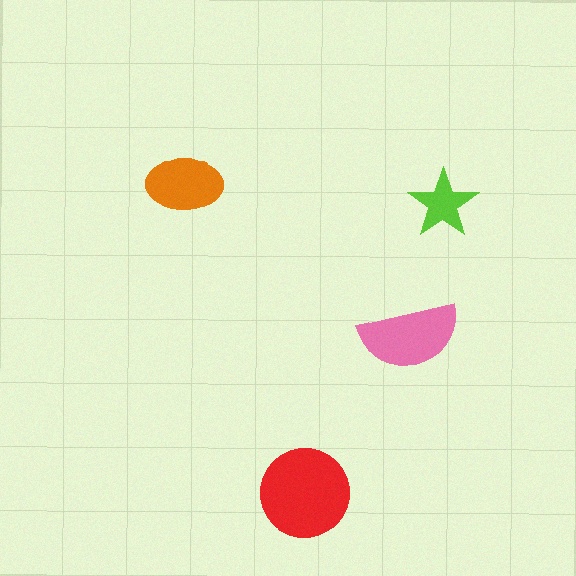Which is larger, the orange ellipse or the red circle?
The red circle.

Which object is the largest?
The red circle.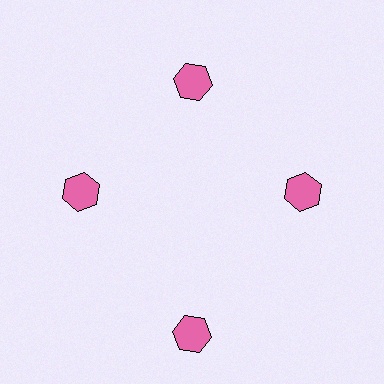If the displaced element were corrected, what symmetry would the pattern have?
It would have 4-fold rotational symmetry — the pattern would map onto itself every 90 degrees.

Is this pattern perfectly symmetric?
No. The 4 pink hexagons are arranged in a ring, but one element near the 6 o'clock position is pushed outward from the center, breaking the 4-fold rotational symmetry.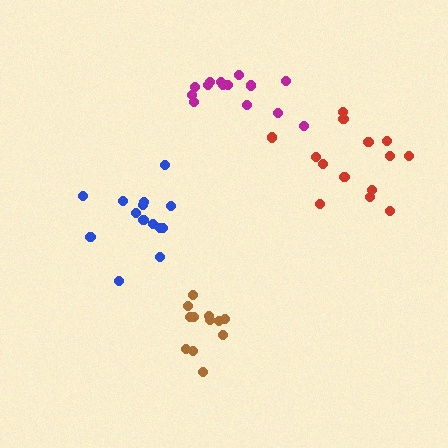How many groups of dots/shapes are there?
There are 4 groups.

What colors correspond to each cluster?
The clusters are colored: magenta, brown, red, blue.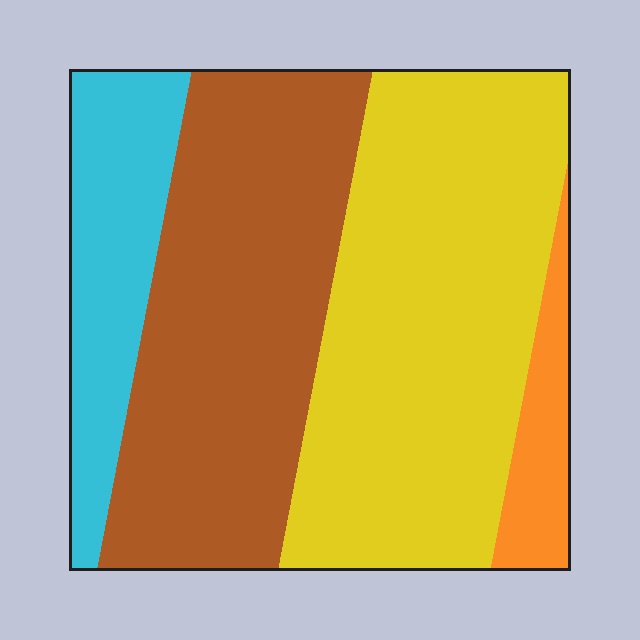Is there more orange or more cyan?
Cyan.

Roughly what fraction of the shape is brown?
Brown takes up between a quarter and a half of the shape.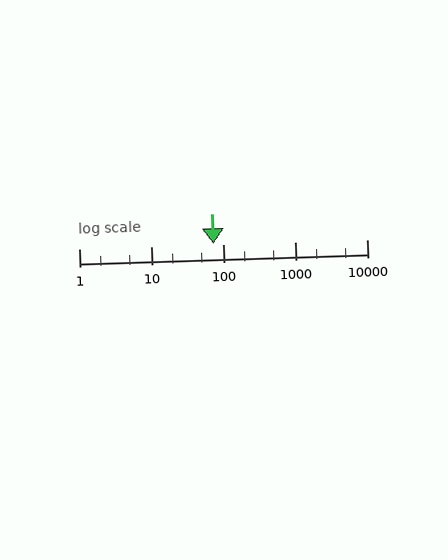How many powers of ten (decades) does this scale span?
The scale spans 4 decades, from 1 to 10000.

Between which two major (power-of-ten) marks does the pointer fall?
The pointer is between 10 and 100.